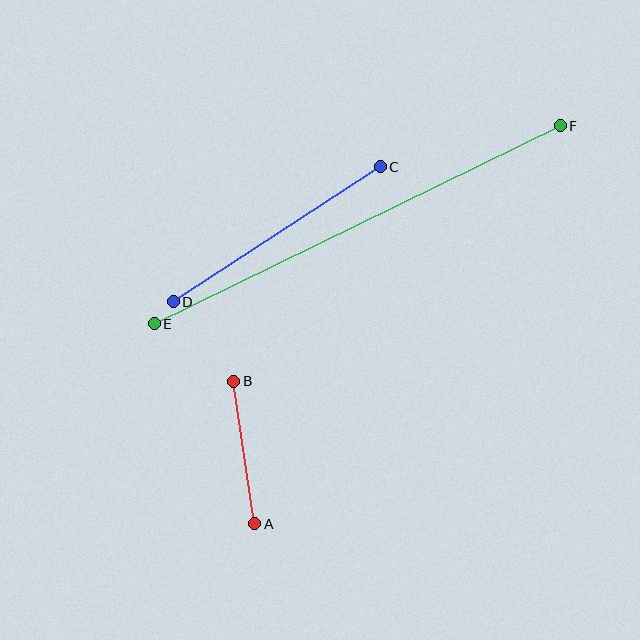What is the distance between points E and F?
The distance is approximately 452 pixels.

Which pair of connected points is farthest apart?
Points E and F are farthest apart.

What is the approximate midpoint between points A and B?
The midpoint is at approximately (244, 452) pixels.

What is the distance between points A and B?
The distance is approximately 144 pixels.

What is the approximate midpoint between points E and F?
The midpoint is at approximately (357, 225) pixels.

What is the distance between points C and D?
The distance is approximately 247 pixels.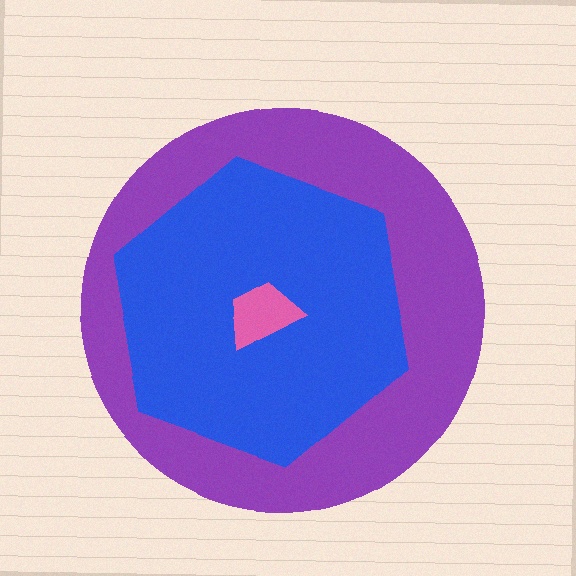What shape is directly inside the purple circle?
The blue hexagon.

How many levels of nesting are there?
3.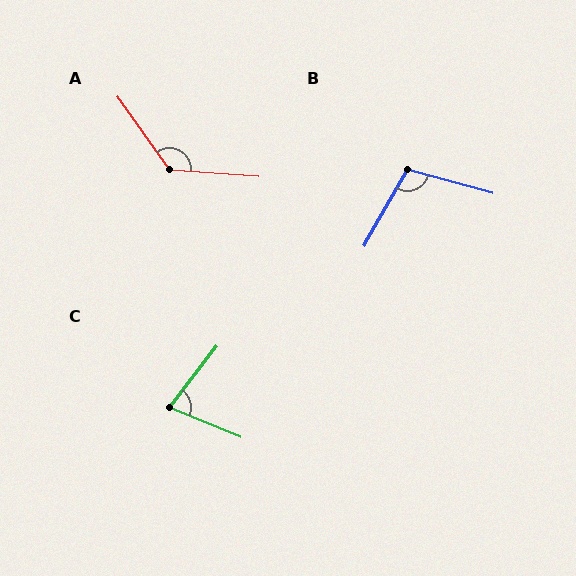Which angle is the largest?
A, at approximately 129 degrees.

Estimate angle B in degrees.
Approximately 105 degrees.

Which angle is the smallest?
C, at approximately 74 degrees.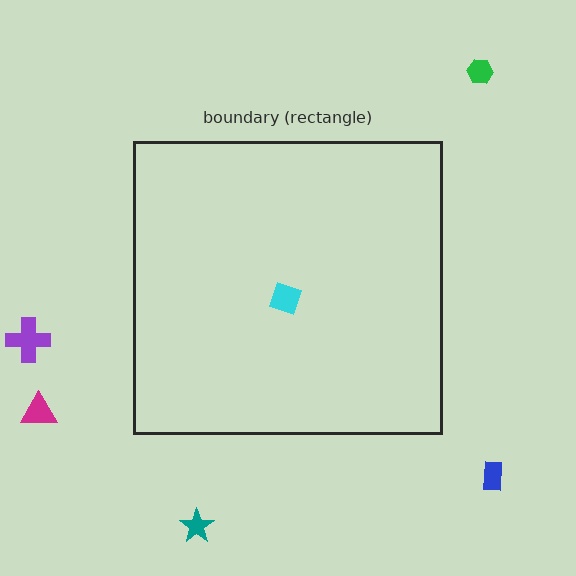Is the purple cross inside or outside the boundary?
Outside.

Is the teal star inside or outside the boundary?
Outside.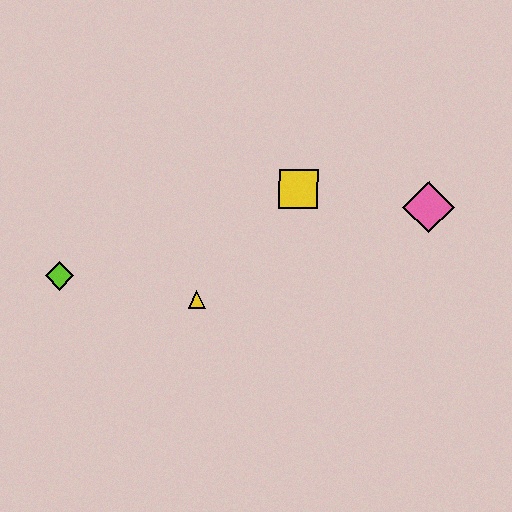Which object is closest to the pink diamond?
The yellow square is closest to the pink diamond.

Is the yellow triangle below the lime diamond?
Yes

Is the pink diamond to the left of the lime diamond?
No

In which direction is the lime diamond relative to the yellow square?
The lime diamond is to the left of the yellow square.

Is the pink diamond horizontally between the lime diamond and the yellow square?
No